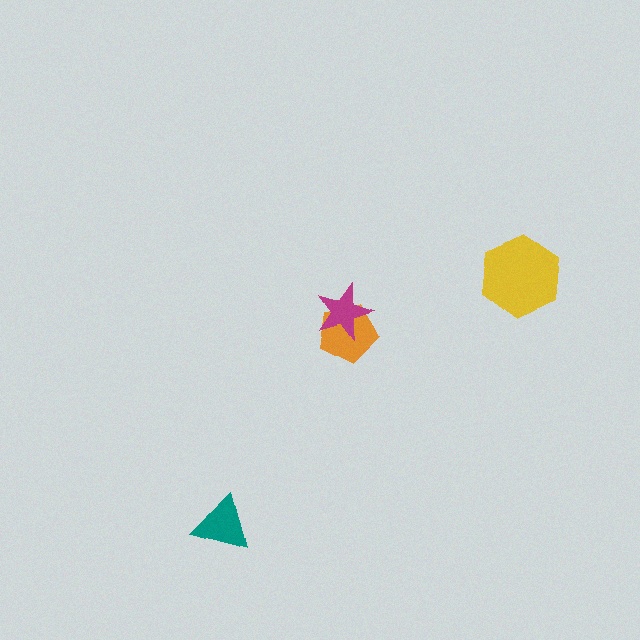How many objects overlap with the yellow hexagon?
0 objects overlap with the yellow hexagon.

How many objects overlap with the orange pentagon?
1 object overlaps with the orange pentagon.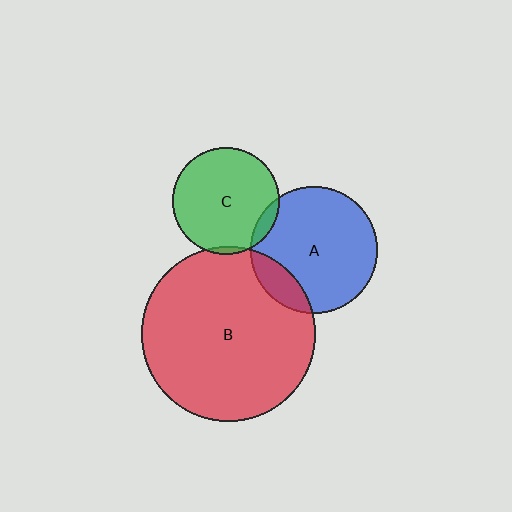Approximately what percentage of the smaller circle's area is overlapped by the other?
Approximately 15%.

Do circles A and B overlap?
Yes.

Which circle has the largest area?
Circle B (red).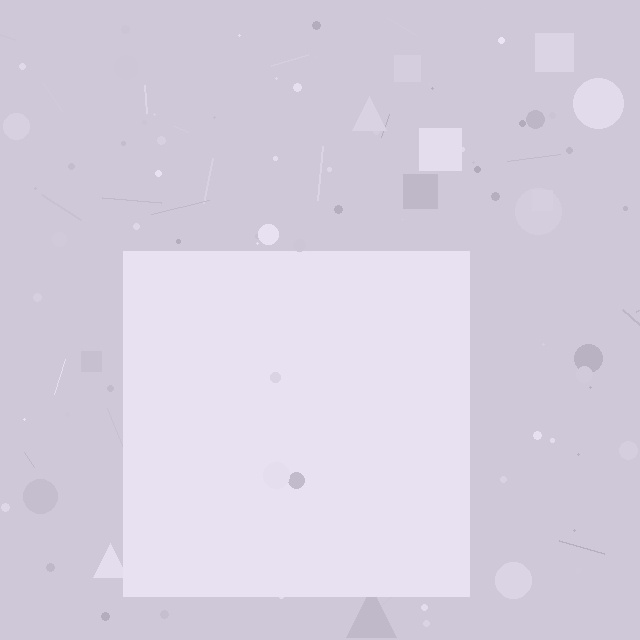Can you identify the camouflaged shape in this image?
The camouflaged shape is a square.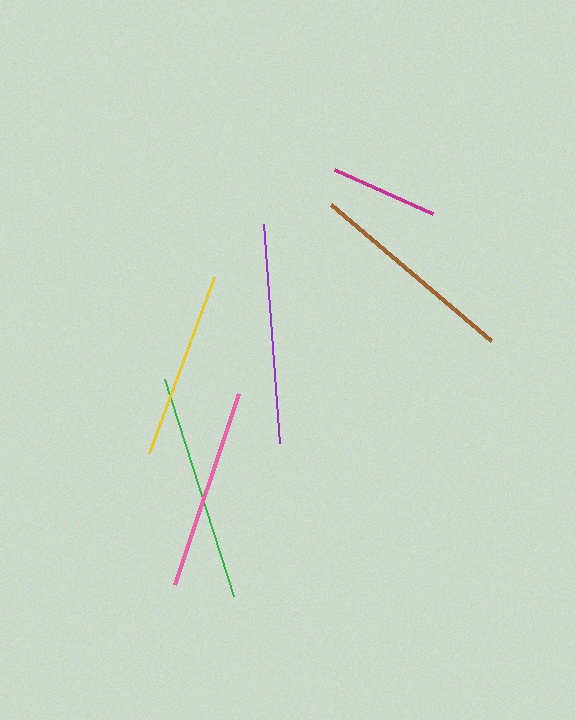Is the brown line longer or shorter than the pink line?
The brown line is longer than the pink line.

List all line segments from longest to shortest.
From longest to shortest: green, purple, brown, pink, yellow, magenta.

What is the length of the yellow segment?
The yellow segment is approximately 189 pixels long.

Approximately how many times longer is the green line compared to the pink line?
The green line is approximately 1.1 times the length of the pink line.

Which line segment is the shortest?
The magenta line is the shortest at approximately 108 pixels.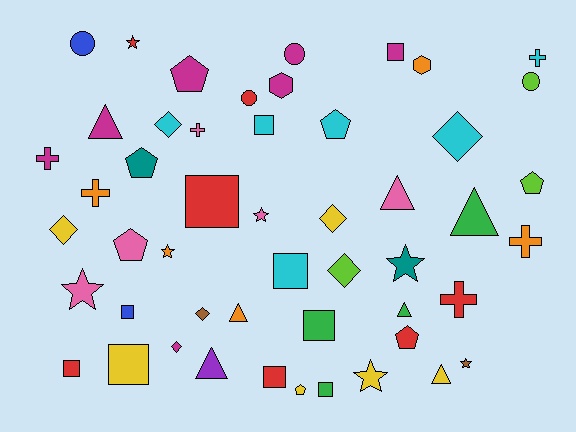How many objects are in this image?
There are 50 objects.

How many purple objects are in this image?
There is 1 purple object.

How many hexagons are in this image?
There are 2 hexagons.